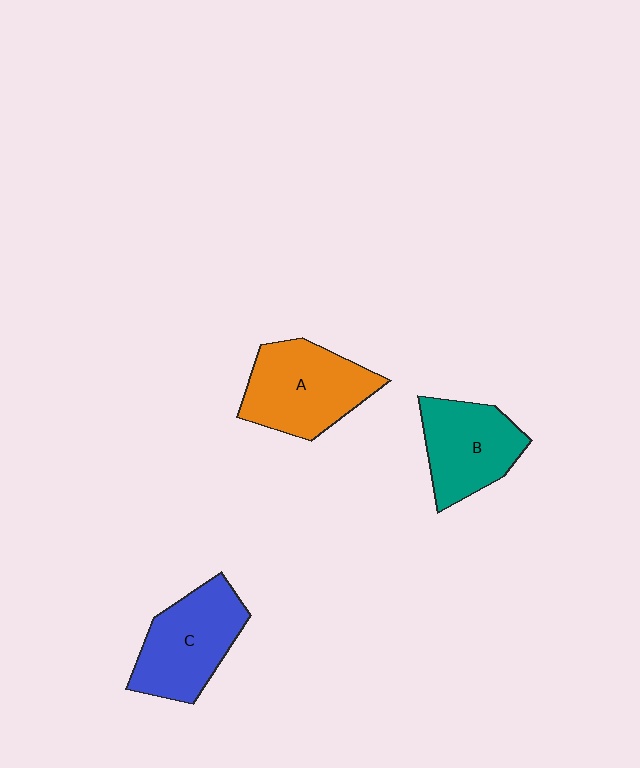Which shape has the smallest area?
Shape B (teal).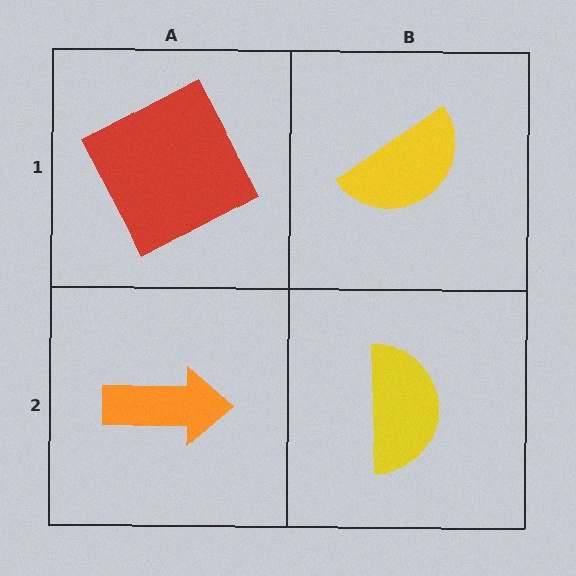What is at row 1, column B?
A yellow semicircle.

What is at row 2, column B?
A yellow semicircle.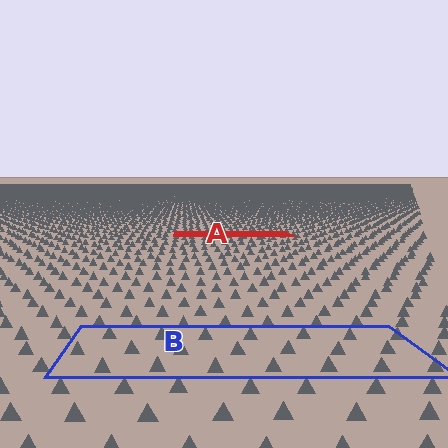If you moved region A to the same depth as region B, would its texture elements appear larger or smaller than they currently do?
They would appear larger. At a closer depth, the same texture elements are projected at a bigger on-screen size.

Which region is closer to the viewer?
Region B is closer. The texture elements there are larger and more spread out.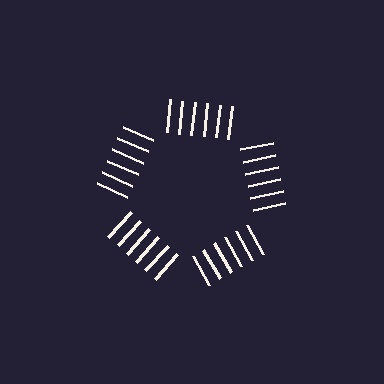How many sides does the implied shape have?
5 sides — the line-ends trace a pentagon.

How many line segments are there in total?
30 — 6 along each of the 5 edges.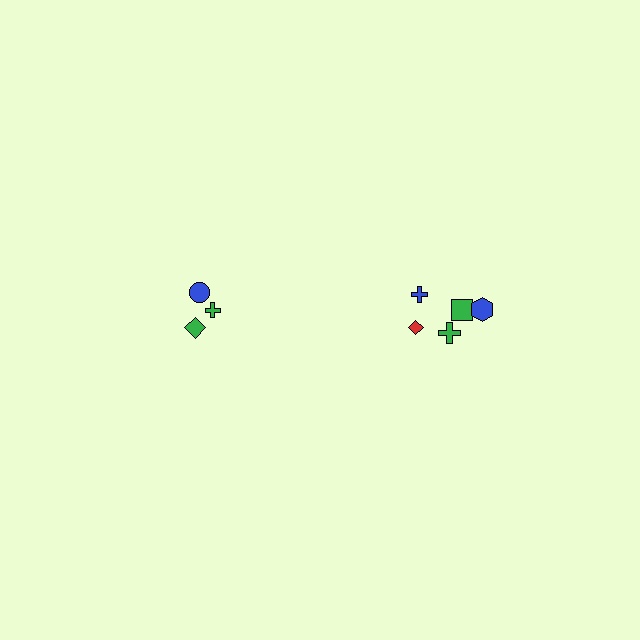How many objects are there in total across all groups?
There are 8 objects.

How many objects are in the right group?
There are 5 objects.